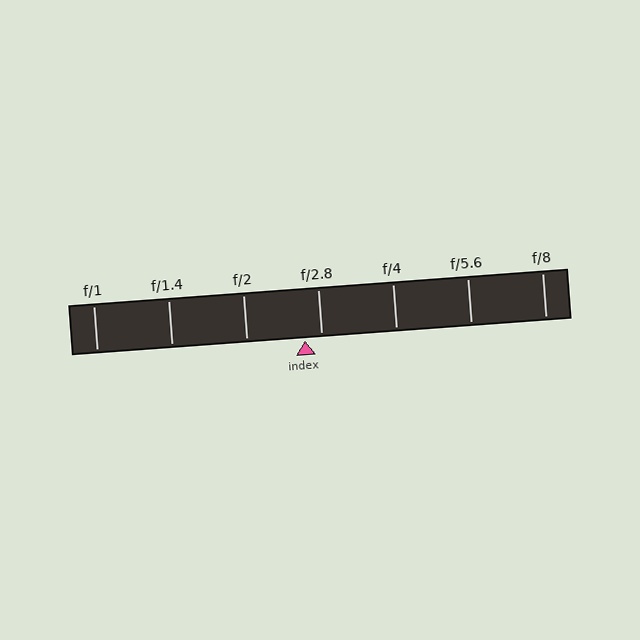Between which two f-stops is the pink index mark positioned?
The index mark is between f/2 and f/2.8.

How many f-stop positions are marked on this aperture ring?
There are 7 f-stop positions marked.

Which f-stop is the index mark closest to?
The index mark is closest to f/2.8.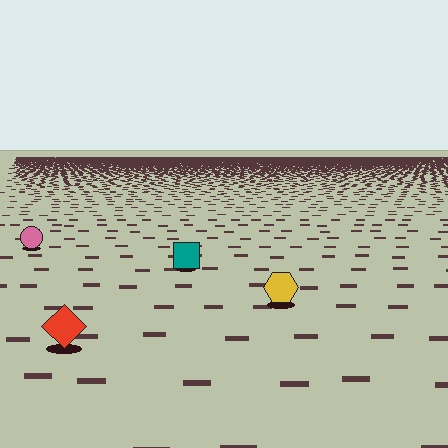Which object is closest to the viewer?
The red diamond is closest. The texture marks near it are larger and more spread out.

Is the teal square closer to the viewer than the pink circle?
Yes. The teal square is closer — you can tell from the texture gradient: the ground texture is coarser near it.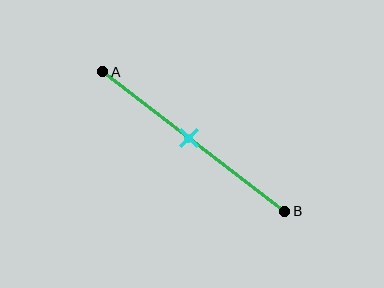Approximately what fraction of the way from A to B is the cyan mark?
The cyan mark is approximately 50% of the way from A to B.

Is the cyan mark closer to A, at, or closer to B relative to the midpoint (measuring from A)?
The cyan mark is approximately at the midpoint of segment AB.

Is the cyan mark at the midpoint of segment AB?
Yes, the mark is approximately at the midpoint.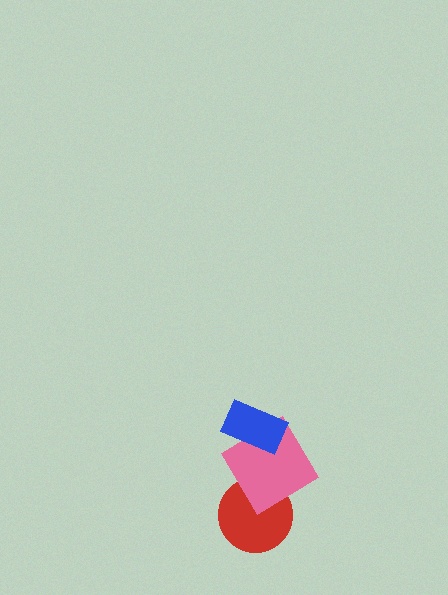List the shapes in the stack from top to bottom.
From top to bottom: the blue rectangle, the pink diamond, the red circle.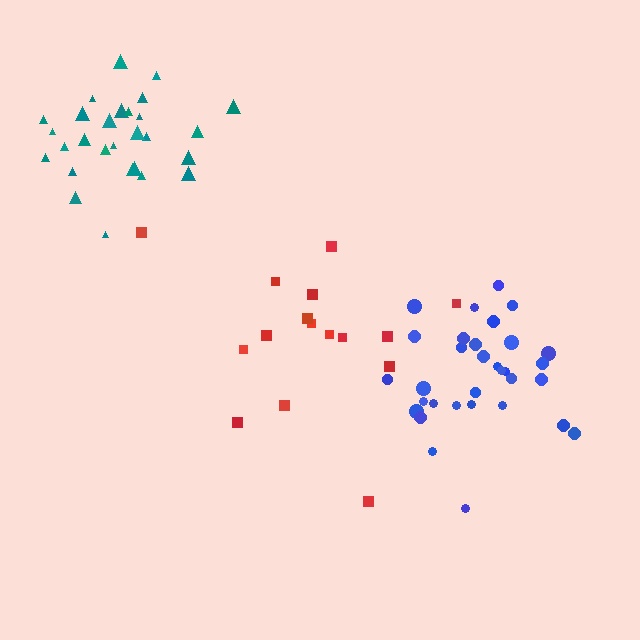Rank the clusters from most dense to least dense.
teal, blue, red.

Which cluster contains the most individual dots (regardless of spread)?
Blue (32).